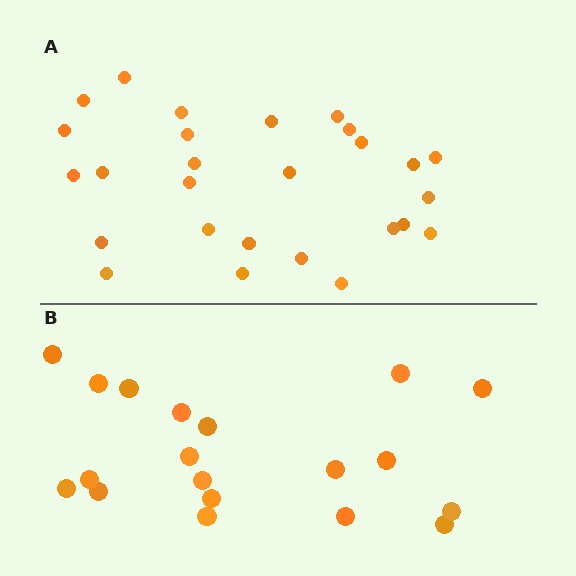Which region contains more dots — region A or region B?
Region A (the top region) has more dots.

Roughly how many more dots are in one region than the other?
Region A has roughly 8 or so more dots than region B.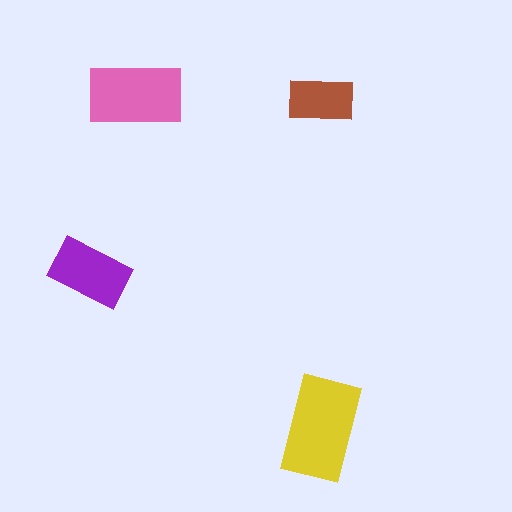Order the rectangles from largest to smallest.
the yellow one, the pink one, the purple one, the brown one.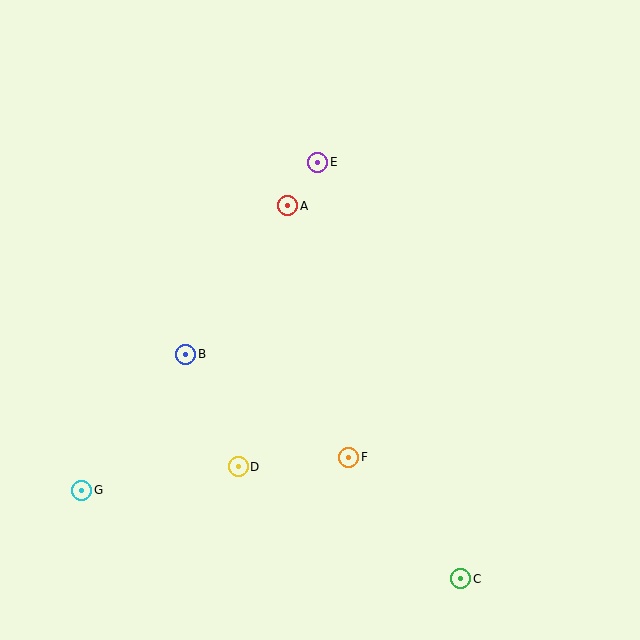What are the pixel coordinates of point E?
Point E is at (318, 162).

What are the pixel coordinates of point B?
Point B is at (186, 354).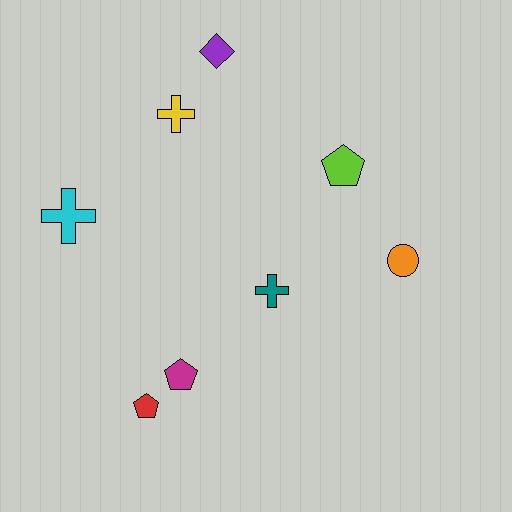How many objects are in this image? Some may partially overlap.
There are 8 objects.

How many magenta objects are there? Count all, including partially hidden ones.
There is 1 magenta object.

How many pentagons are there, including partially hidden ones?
There are 3 pentagons.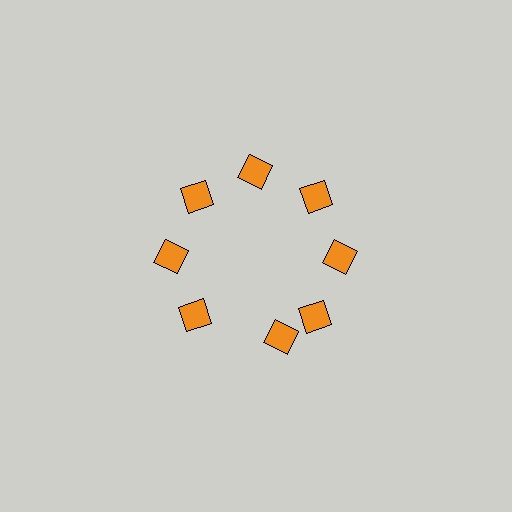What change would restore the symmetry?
The symmetry would be restored by rotating it back into even spacing with its neighbors so that all 8 diamonds sit at equal angles and equal distance from the center.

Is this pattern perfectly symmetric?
No. The 8 orange diamonds are arranged in a ring, but one element near the 6 o'clock position is rotated out of alignment along the ring, breaking the 8-fold rotational symmetry.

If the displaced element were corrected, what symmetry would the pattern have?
It would have 8-fold rotational symmetry — the pattern would map onto itself every 45 degrees.